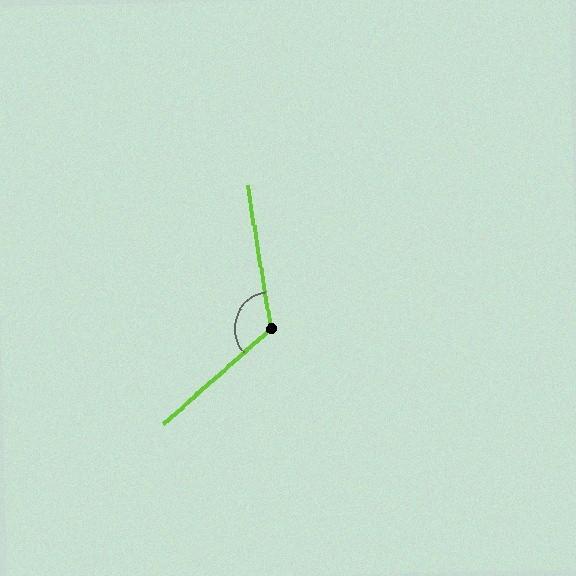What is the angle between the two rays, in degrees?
Approximately 122 degrees.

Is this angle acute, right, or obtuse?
It is obtuse.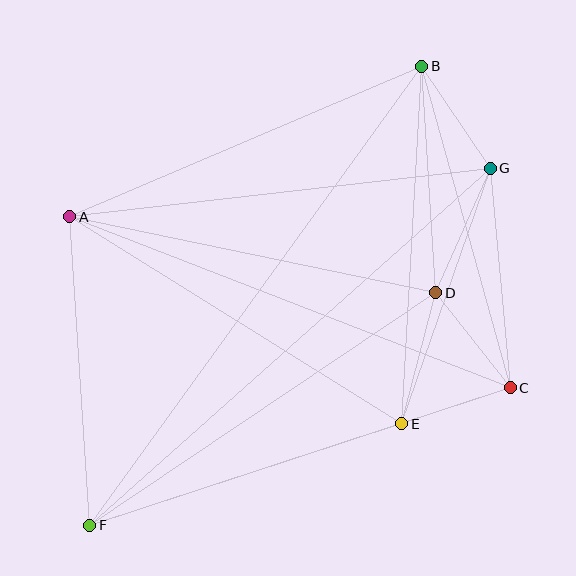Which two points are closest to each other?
Points C and E are closest to each other.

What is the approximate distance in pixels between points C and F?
The distance between C and F is approximately 443 pixels.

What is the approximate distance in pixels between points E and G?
The distance between E and G is approximately 271 pixels.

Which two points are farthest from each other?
Points B and F are farthest from each other.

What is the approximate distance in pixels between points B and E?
The distance between B and E is approximately 358 pixels.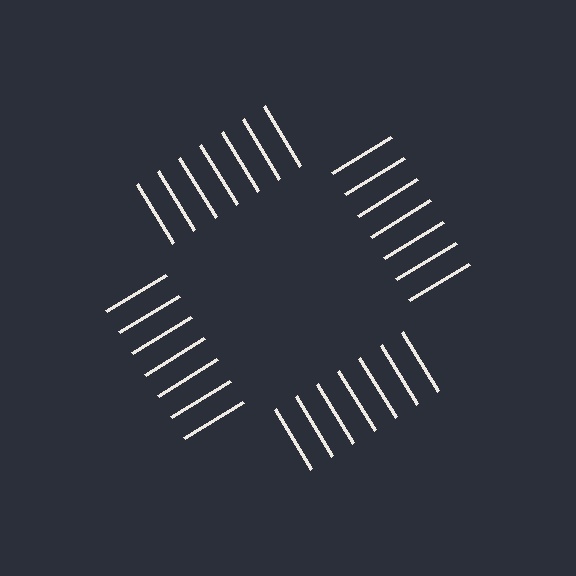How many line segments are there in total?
28 — 7 along each of the 4 edges.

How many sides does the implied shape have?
4 sides — the line-ends trace a square.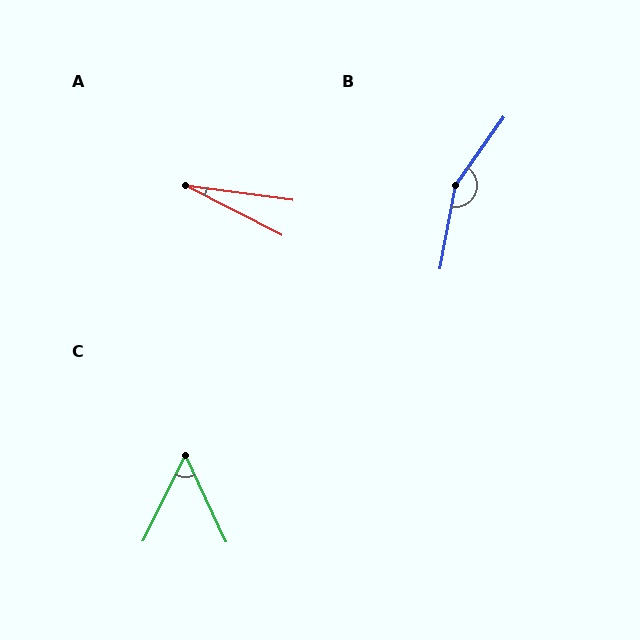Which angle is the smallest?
A, at approximately 20 degrees.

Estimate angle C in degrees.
Approximately 51 degrees.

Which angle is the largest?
B, at approximately 155 degrees.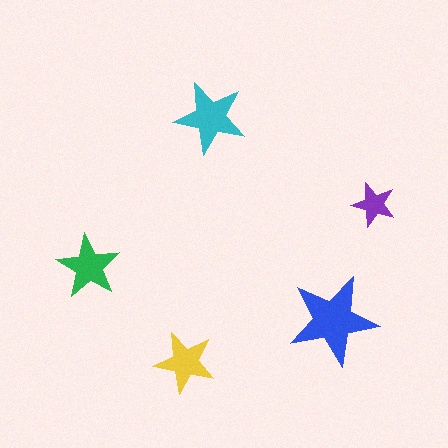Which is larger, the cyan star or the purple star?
The cyan one.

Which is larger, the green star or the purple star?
The green one.